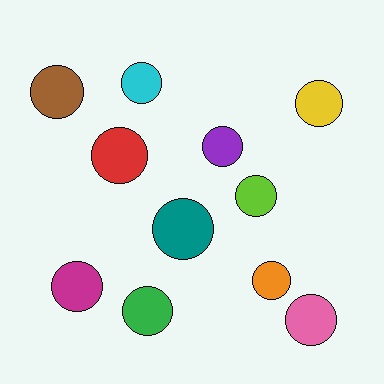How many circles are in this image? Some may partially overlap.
There are 11 circles.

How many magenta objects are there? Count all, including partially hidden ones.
There is 1 magenta object.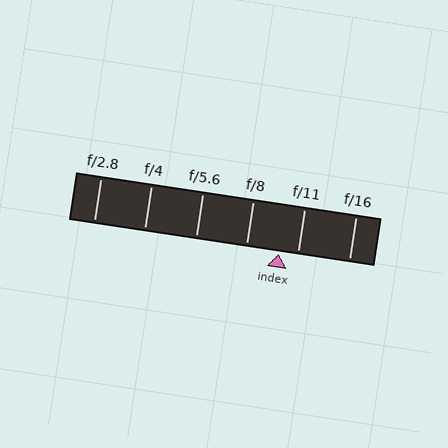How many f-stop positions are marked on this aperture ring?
There are 6 f-stop positions marked.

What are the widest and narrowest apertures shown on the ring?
The widest aperture shown is f/2.8 and the narrowest is f/16.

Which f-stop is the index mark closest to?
The index mark is closest to f/11.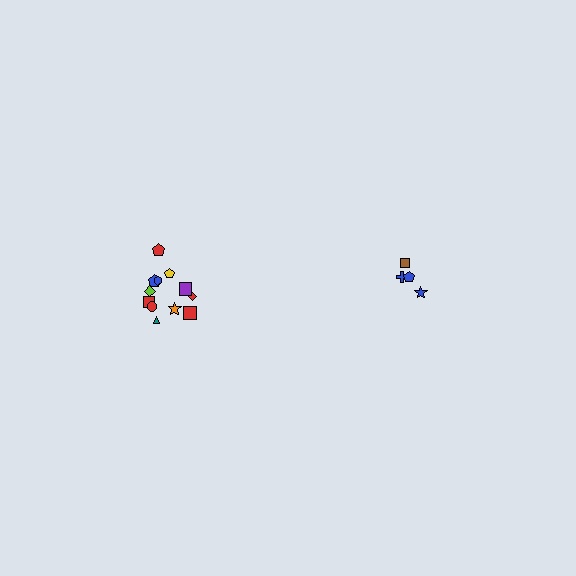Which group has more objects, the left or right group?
The left group.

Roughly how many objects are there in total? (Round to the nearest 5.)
Roughly 15 objects in total.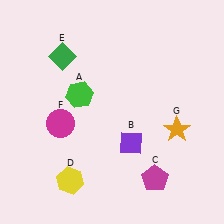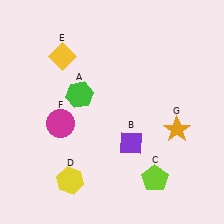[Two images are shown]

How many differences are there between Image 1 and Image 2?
There are 2 differences between the two images.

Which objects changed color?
C changed from magenta to lime. E changed from green to yellow.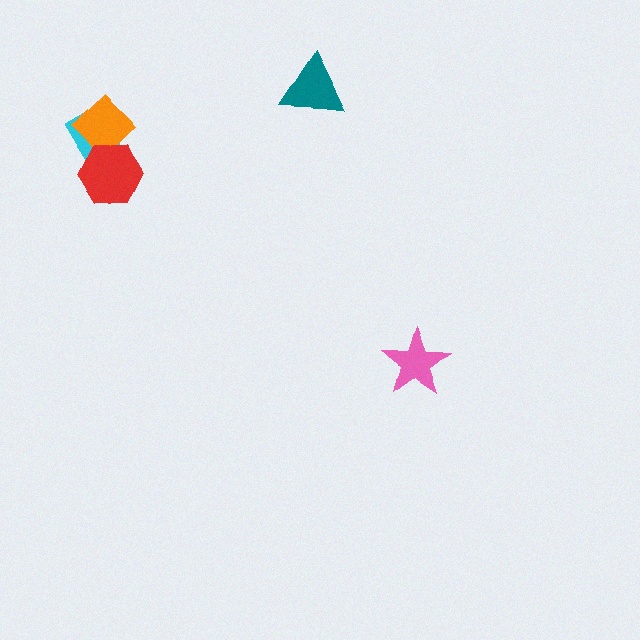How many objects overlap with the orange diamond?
2 objects overlap with the orange diamond.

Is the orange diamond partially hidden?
Yes, it is partially covered by another shape.